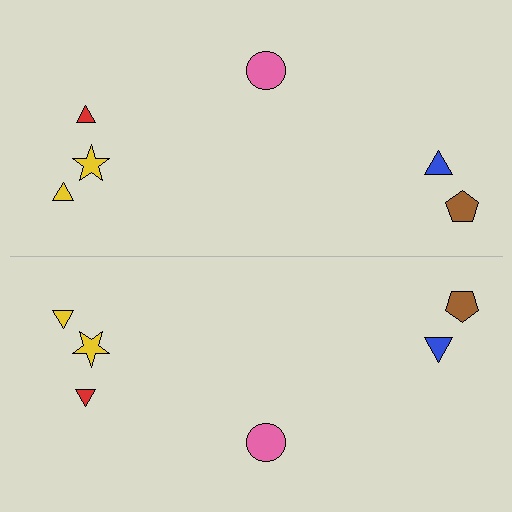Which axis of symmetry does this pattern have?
The pattern has a horizontal axis of symmetry running through the center of the image.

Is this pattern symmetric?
Yes, this pattern has bilateral (reflection) symmetry.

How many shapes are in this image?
There are 12 shapes in this image.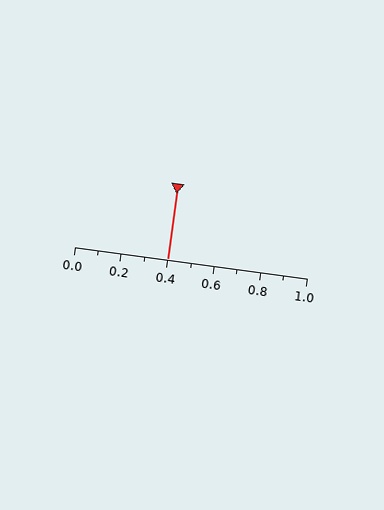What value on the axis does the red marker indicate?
The marker indicates approximately 0.4.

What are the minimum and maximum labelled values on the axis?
The axis runs from 0.0 to 1.0.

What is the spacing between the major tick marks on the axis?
The major ticks are spaced 0.2 apart.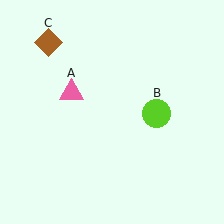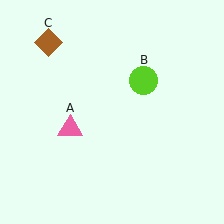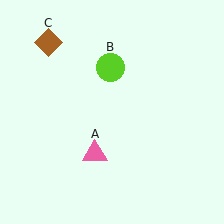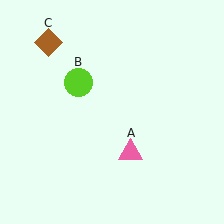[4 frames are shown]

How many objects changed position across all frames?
2 objects changed position: pink triangle (object A), lime circle (object B).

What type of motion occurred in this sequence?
The pink triangle (object A), lime circle (object B) rotated counterclockwise around the center of the scene.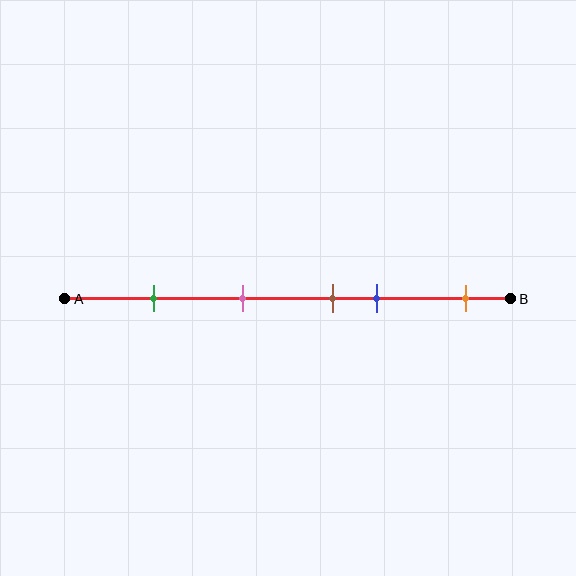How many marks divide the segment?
There are 5 marks dividing the segment.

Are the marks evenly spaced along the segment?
No, the marks are not evenly spaced.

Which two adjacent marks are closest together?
The brown and blue marks are the closest adjacent pair.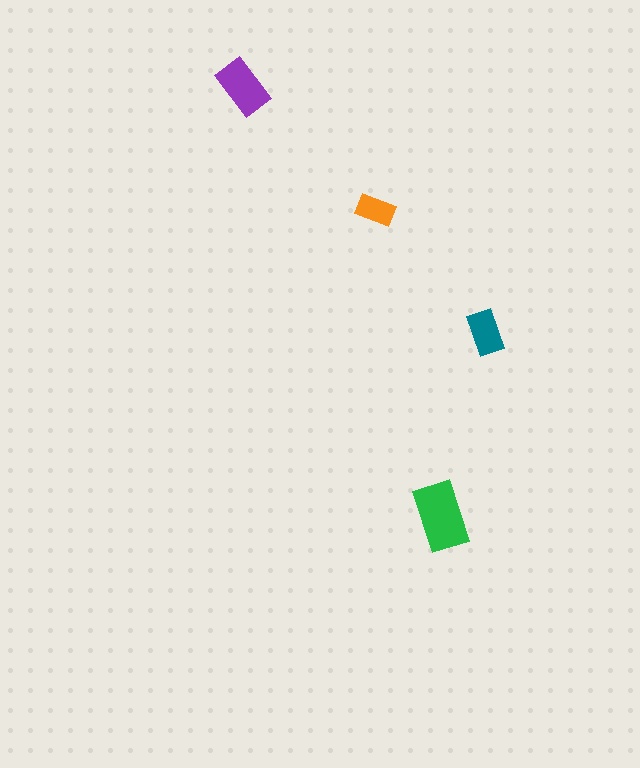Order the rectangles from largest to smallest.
the green one, the purple one, the teal one, the orange one.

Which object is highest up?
The purple rectangle is topmost.